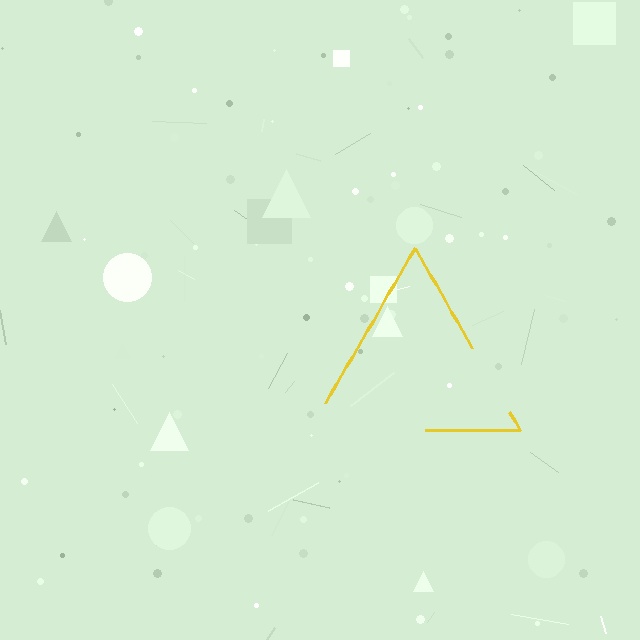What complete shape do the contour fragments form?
The contour fragments form a triangle.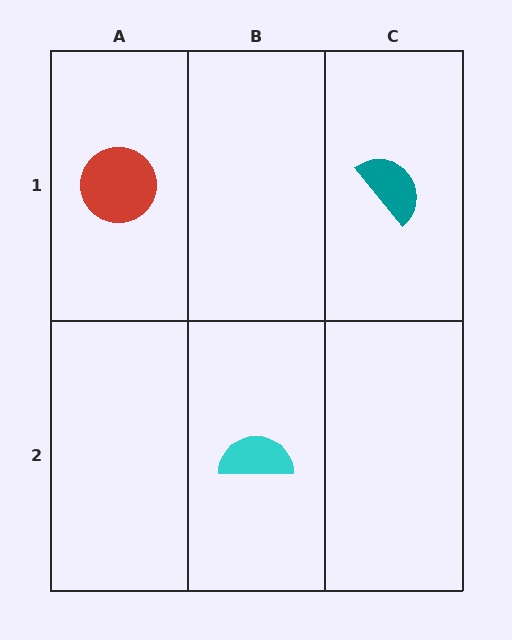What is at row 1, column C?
A teal semicircle.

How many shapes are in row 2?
1 shape.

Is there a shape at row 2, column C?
No, that cell is empty.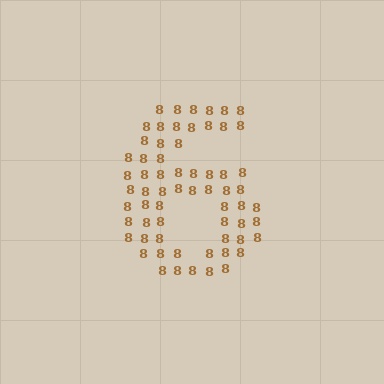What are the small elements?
The small elements are digit 8's.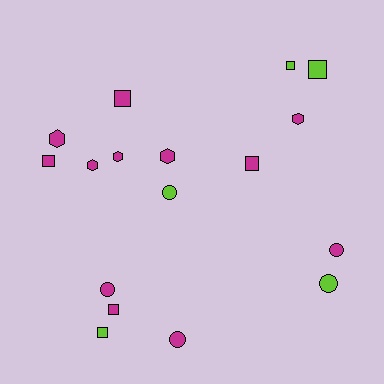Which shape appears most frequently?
Square, with 7 objects.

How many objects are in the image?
There are 17 objects.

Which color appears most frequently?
Magenta, with 12 objects.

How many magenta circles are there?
There are 3 magenta circles.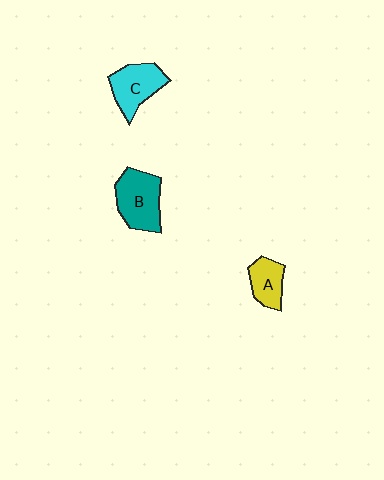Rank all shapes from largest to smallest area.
From largest to smallest: B (teal), C (cyan), A (yellow).